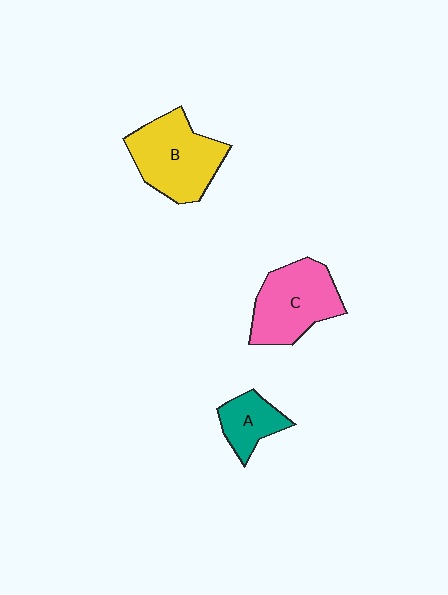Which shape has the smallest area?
Shape A (teal).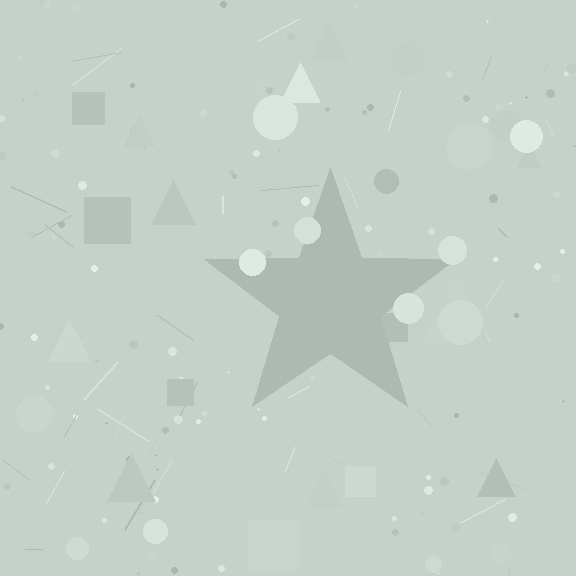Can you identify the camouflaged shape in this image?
The camouflaged shape is a star.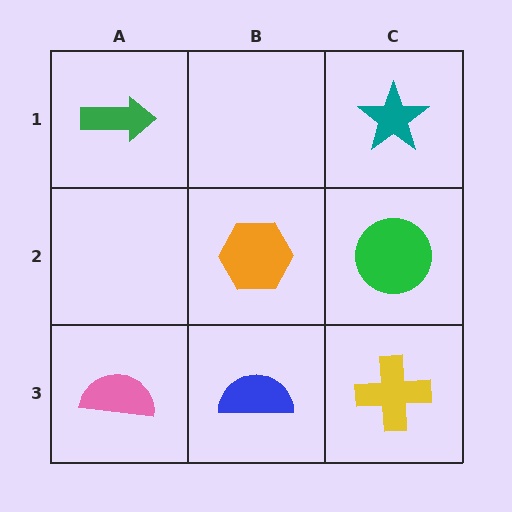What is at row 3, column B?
A blue semicircle.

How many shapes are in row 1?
2 shapes.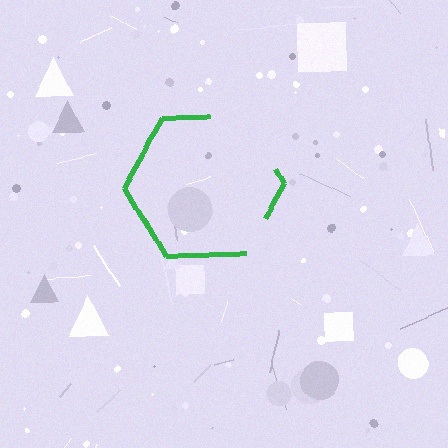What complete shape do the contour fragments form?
The contour fragments form a hexagon.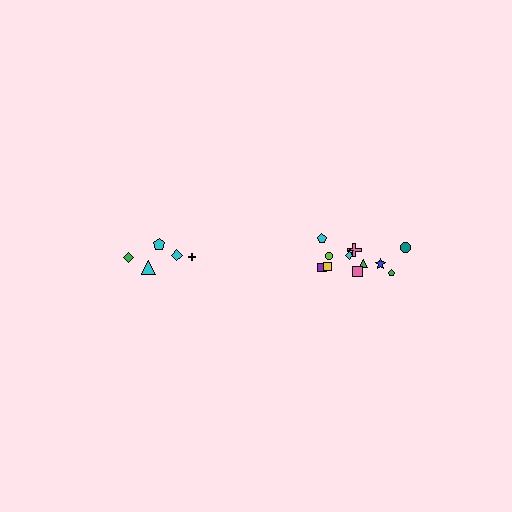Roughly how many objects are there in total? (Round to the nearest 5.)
Roughly 15 objects in total.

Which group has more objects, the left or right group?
The right group.